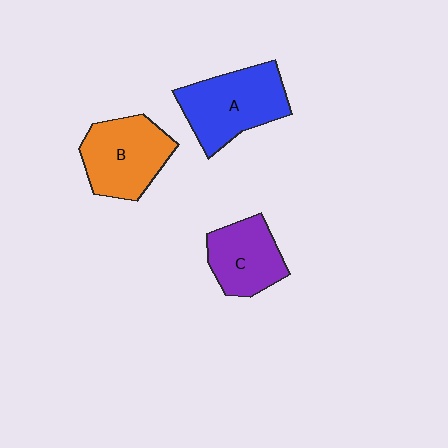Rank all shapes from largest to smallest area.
From largest to smallest: A (blue), B (orange), C (purple).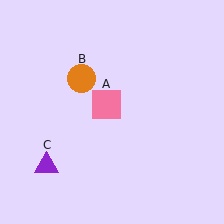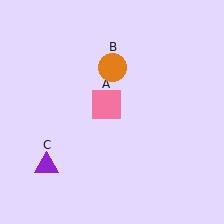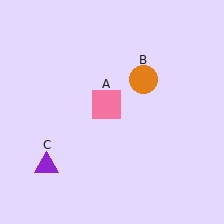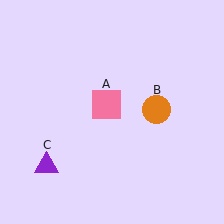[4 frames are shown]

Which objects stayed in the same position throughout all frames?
Pink square (object A) and purple triangle (object C) remained stationary.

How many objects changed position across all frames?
1 object changed position: orange circle (object B).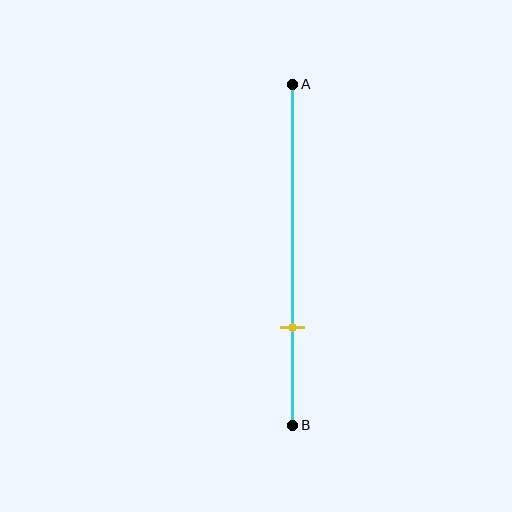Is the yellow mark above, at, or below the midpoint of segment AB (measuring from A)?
The yellow mark is below the midpoint of segment AB.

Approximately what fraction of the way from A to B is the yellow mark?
The yellow mark is approximately 70% of the way from A to B.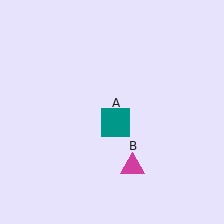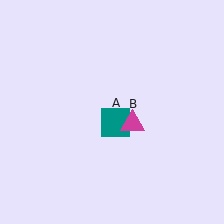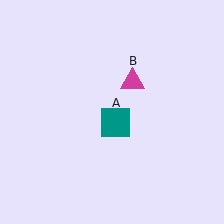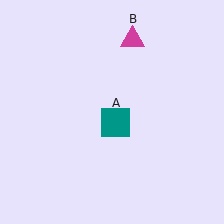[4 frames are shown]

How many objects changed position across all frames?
1 object changed position: magenta triangle (object B).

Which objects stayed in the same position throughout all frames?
Teal square (object A) remained stationary.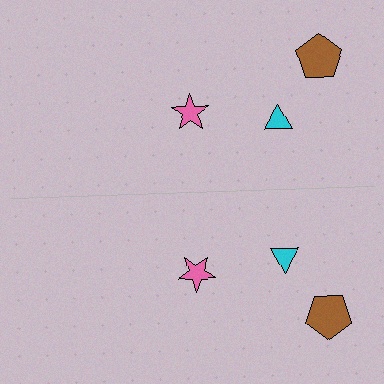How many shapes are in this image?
There are 6 shapes in this image.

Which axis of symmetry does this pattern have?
The pattern has a horizontal axis of symmetry running through the center of the image.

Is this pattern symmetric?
Yes, this pattern has bilateral (reflection) symmetry.